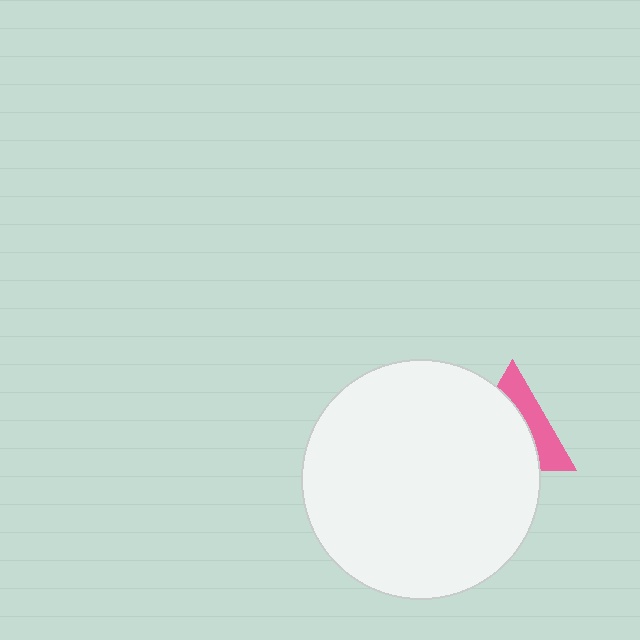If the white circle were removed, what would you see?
You would see the complete pink triangle.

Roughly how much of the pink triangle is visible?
A small part of it is visible (roughly 37%).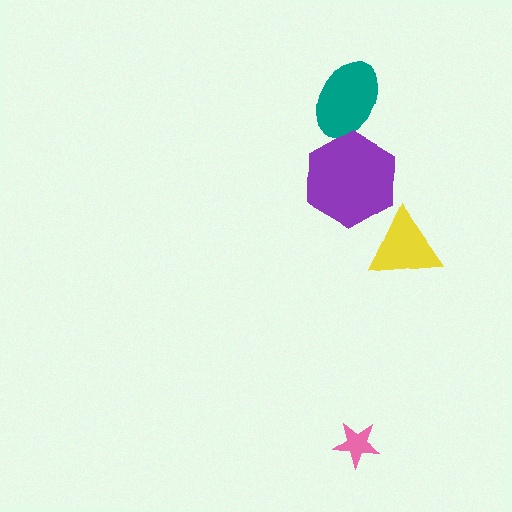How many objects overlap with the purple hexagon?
1 object overlaps with the purple hexagon.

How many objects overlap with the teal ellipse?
1 object overlaps with the teal ellipse.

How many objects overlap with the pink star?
0 objects overlap with the pink star.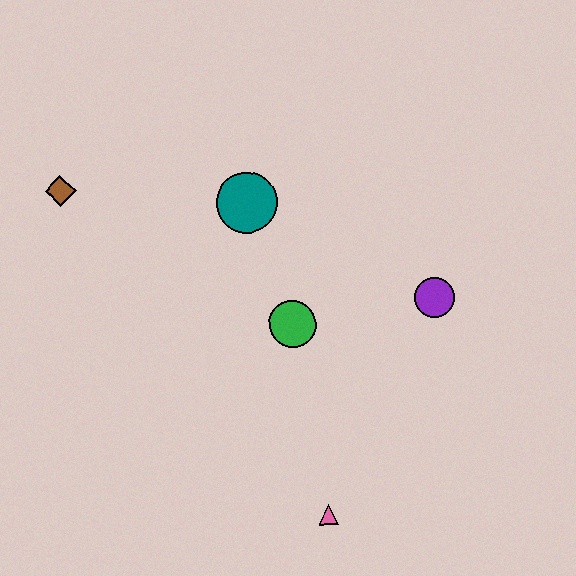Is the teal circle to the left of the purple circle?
Yes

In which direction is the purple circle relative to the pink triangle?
The purple circle is above the pink triangle.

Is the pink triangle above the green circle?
No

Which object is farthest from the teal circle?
The pink triangle is farthest from the teal circle.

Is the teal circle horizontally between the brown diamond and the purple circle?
Yes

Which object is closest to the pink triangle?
The green circle is closest to the pink triangle.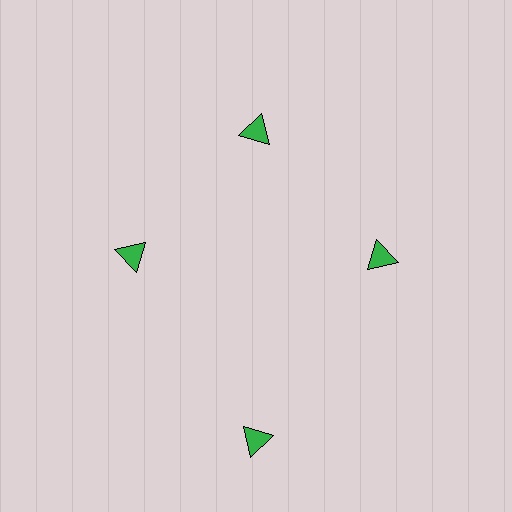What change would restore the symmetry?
The symmetry would be restored by moving it inward, back onto the ring so that all 4 triangles sit at equal angles and equal distance from the center.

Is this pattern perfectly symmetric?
No. The 4 green triangles are arranged in a ring, but one element near the 6 o'clock position is pushed outward from the center, breaking the 4-fold rotational symmetry.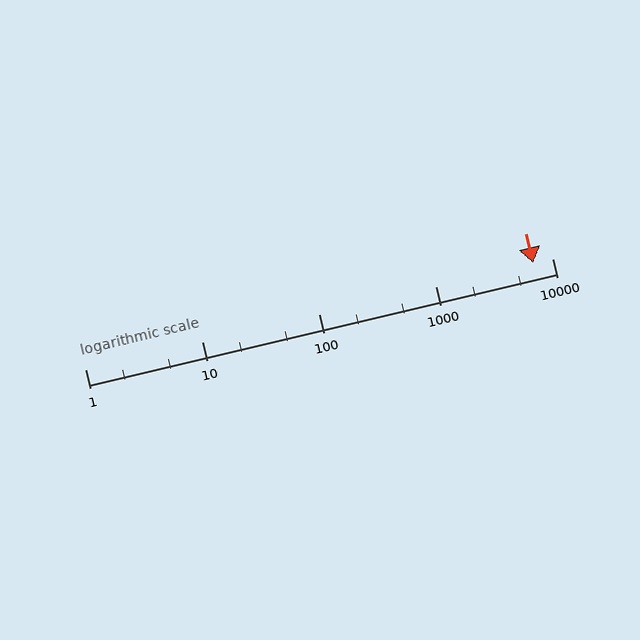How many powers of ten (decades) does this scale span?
The scale spans 4 decades, from 1 to 10000.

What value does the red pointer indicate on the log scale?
The pointer indicates approximately 6900.